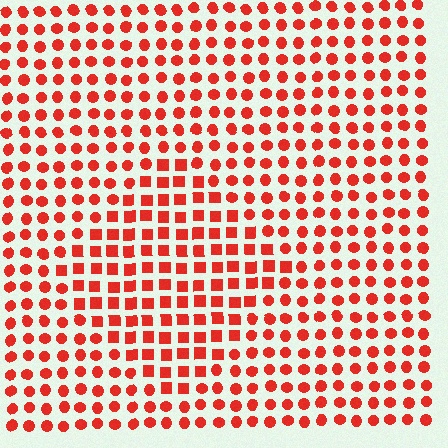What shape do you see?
I see a diamond.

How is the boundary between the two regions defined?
The boundary is defined by a change in element shape: squares inside vs. circles outside. All elements share the same color and spacing.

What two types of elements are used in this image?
The image uses squares inside the diamond region and circles outside it.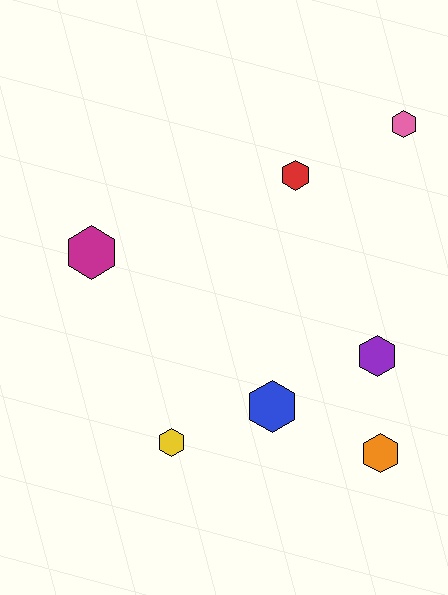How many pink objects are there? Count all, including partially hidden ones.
There is 1 pink object.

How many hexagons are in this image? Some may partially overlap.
There are 7 hexagons.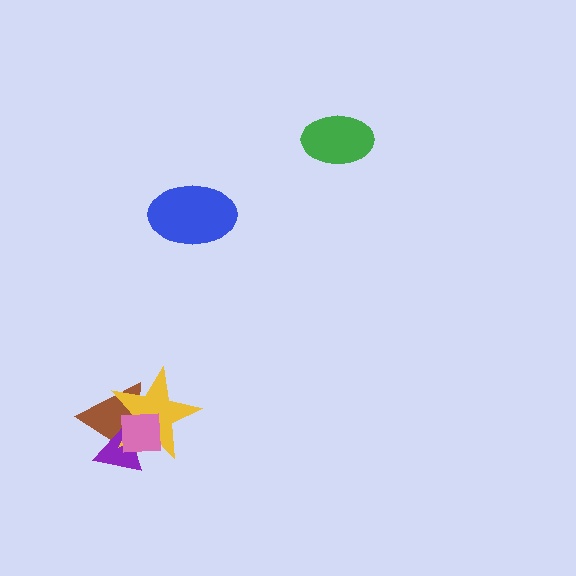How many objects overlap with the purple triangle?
3 objects overlap with the purple triangle.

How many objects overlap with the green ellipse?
0 objects overlap with the green ellipse.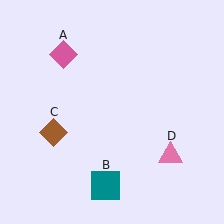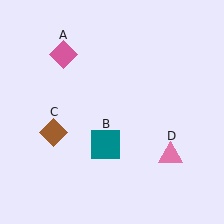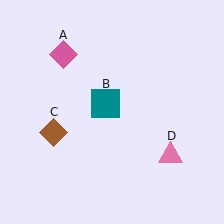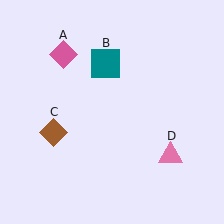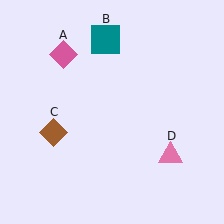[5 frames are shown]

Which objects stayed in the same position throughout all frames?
Pink diamond (object A) and brown diamond (object C) and pink triangle (object D) remained stationary.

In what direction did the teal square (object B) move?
The teal square (object B) moved up.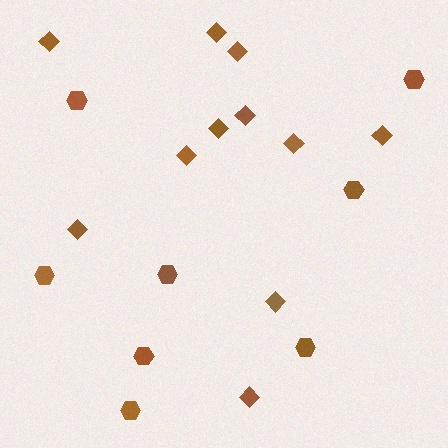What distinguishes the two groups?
There are 2 groups: one group of hexagons (8) and one group of diamonds (11).